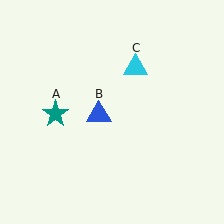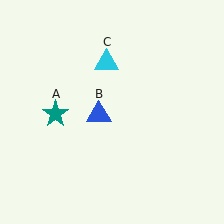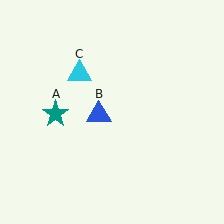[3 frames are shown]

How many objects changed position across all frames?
1 object changed position: cyan triangle (object C).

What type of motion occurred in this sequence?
The cyan triangle (object C) rotated counterclockwise around the center of the scene.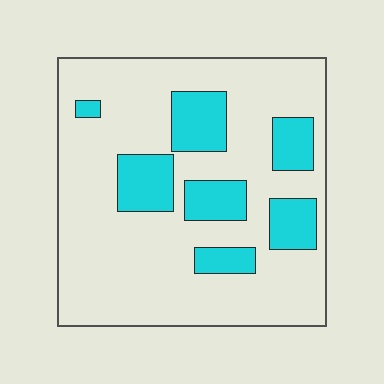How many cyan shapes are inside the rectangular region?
7.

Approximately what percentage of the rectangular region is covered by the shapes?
Approximately 20%.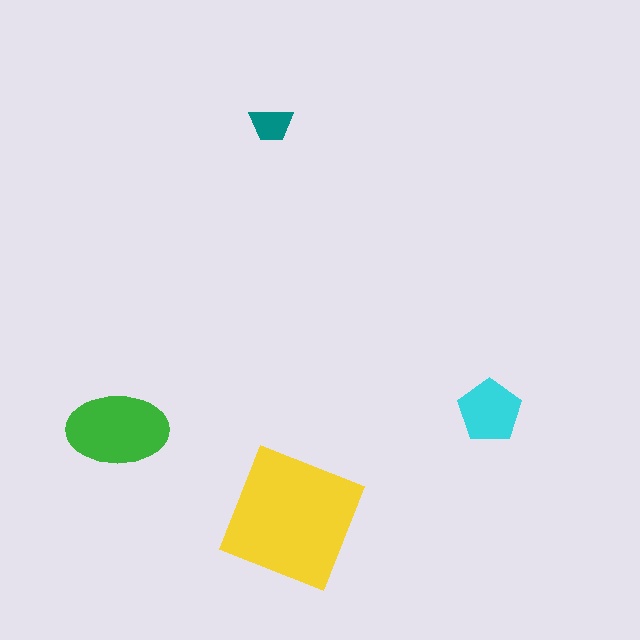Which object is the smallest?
The teal trapezoid.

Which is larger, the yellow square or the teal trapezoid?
The yellow square.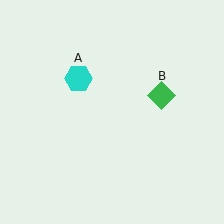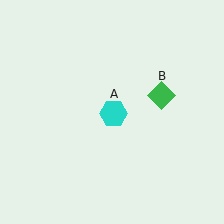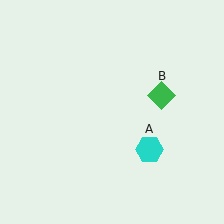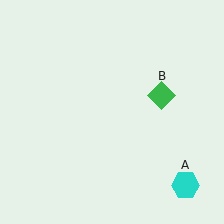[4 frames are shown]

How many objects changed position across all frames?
1 object changed position: cyan hexagon (object A).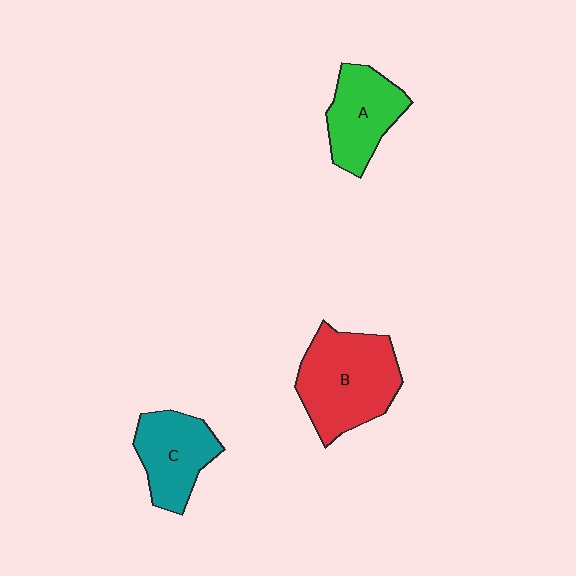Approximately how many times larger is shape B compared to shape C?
Approximately 1.5 times.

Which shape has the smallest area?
Shape A (green).